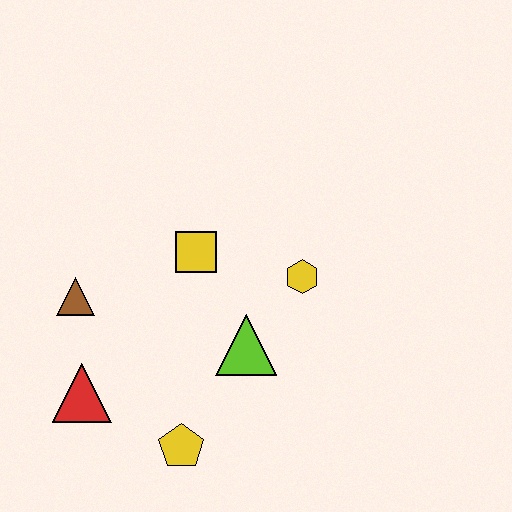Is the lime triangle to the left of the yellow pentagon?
No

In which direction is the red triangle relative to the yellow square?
The red triangle is below the yellow square.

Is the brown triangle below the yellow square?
Yes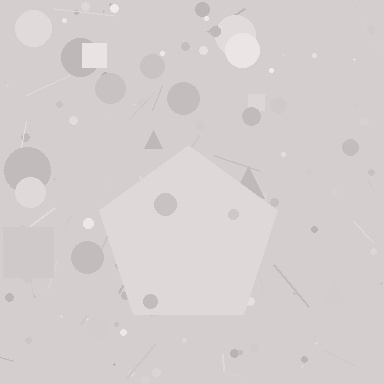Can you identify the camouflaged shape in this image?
The camouflaged shape is a pentagon.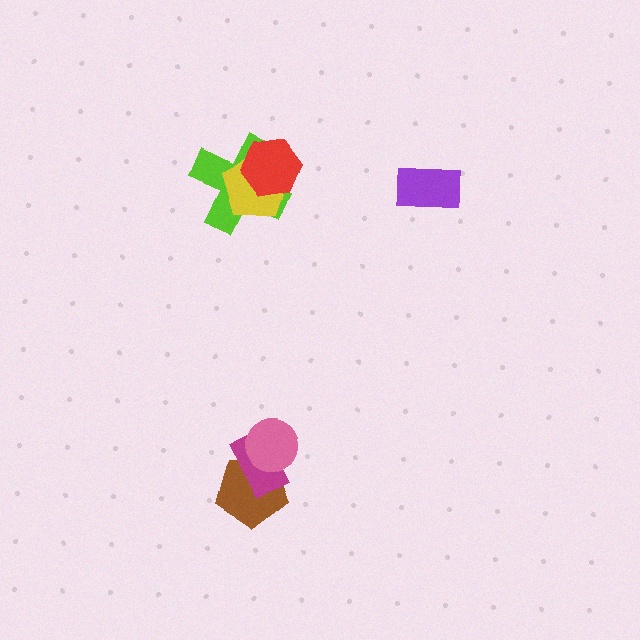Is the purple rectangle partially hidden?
No, no other shape covers it.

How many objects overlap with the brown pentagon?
2 objects overlap with the brown pentagon.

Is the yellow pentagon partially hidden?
Yes, it is partially covered by another shape.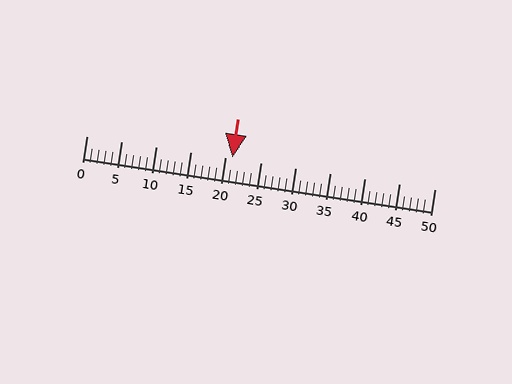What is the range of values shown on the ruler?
The ruler shows values from 0 to 50.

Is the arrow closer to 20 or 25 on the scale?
The arrow is closer to 20.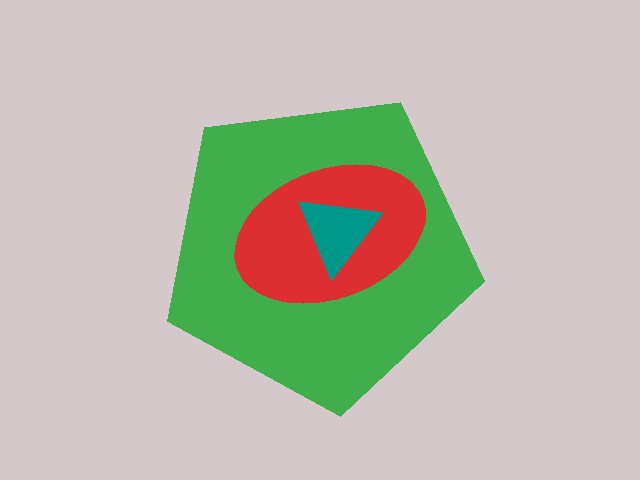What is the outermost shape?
The green pentagon.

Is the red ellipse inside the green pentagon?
Yes.